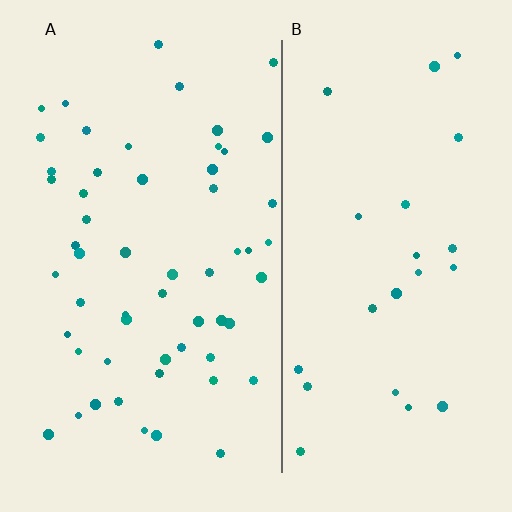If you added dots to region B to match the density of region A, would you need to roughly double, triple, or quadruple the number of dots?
Approximately double.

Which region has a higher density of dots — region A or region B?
A (the left).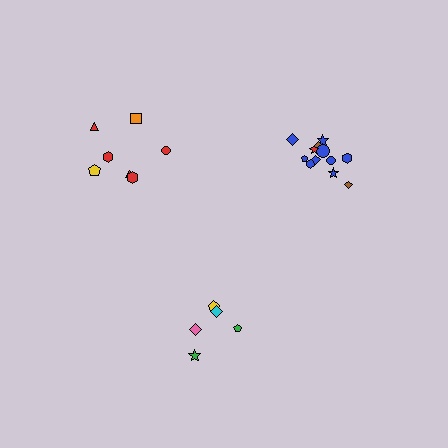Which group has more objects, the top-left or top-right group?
The top-right group.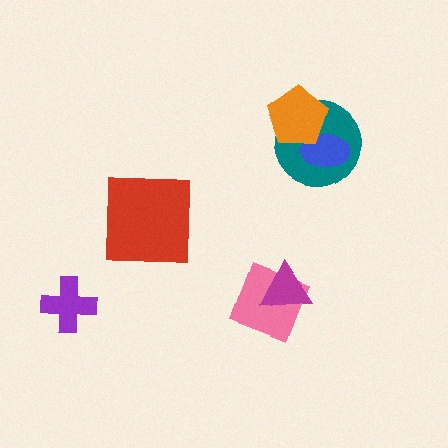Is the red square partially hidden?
No, no other shape covers it.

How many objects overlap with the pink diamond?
1 object overlaps with the pink diamond.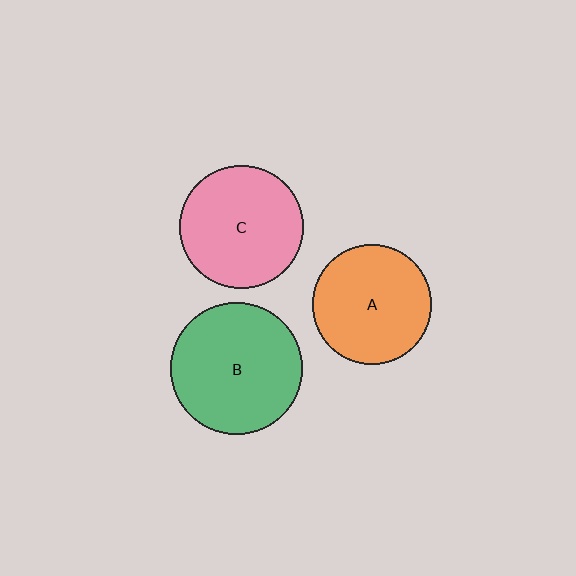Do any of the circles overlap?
No, none of the circles overlap.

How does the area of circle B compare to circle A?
Approximately 1.2 times.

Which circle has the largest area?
Circle B (green).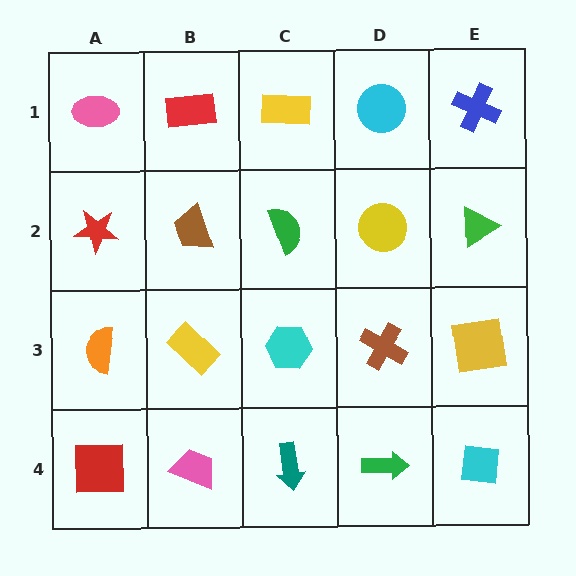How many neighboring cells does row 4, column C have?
3.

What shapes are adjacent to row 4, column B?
A yellow rectangle (row 3, column B), a red square (row 4, column A), a teal arrow (row 4, column C).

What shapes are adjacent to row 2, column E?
A blue cross (row 1, column E), a yellow square (row 3, column E), a yellow circle (row 2, column D).